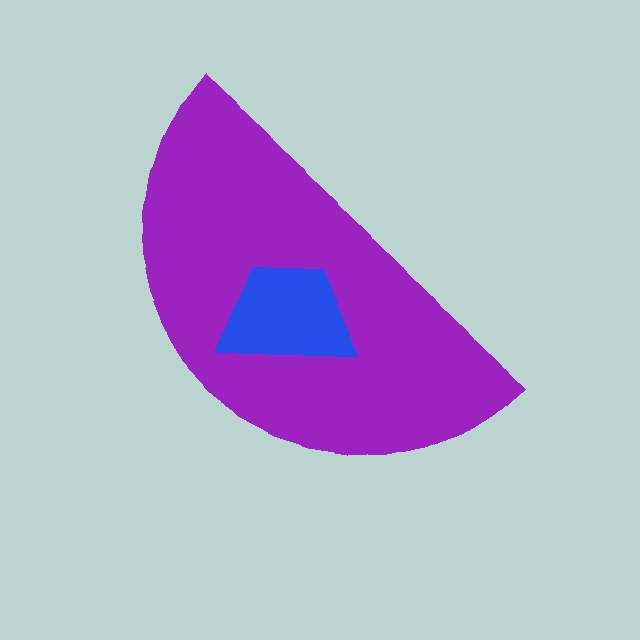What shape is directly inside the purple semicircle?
The blue trapezoid.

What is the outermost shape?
The purple semicircle.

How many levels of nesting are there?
2.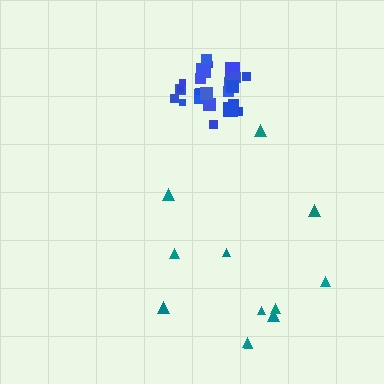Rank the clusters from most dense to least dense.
blue, teal.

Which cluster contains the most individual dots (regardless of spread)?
Blue (24).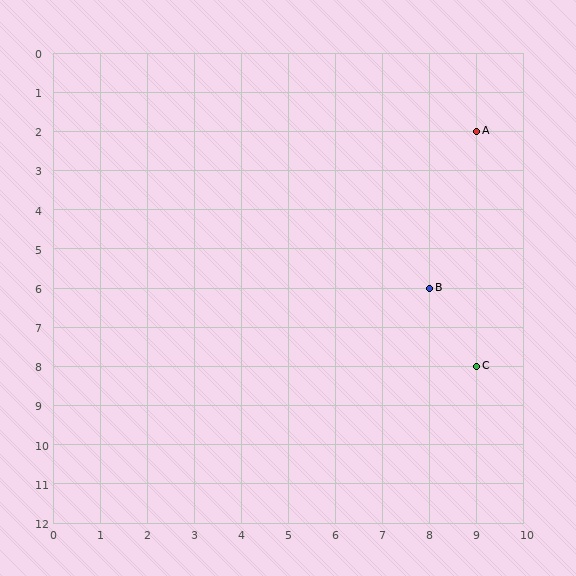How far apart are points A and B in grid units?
Points A and B are 1 column and 4 rows apart (about 4.1 grid units diagonally).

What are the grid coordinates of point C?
Point C is at grid coordinates (9, 8).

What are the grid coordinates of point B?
Point B is at grid coordinates (8, 6).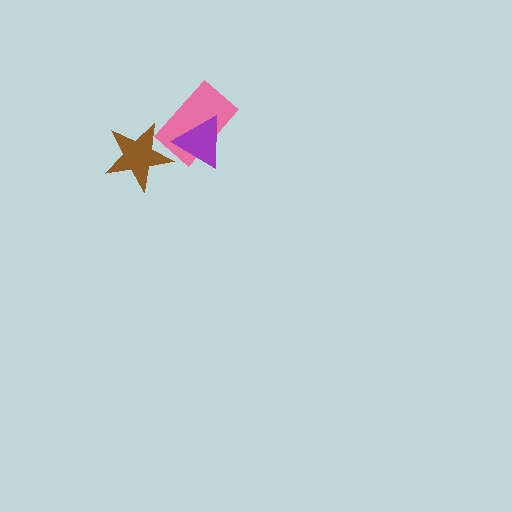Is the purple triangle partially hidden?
No, no other shape covers it.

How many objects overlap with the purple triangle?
1 object overlaps with the purple triangle.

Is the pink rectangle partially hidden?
Yes, it is partially covered by another shape.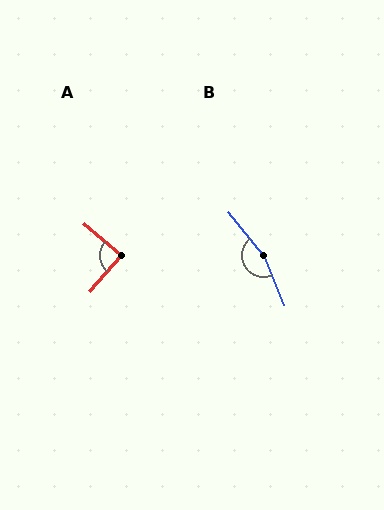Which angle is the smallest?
A, at approximately 89 degrees.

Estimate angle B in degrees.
Approximately 163 degrees.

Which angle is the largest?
B, at approximately 163 degrees.